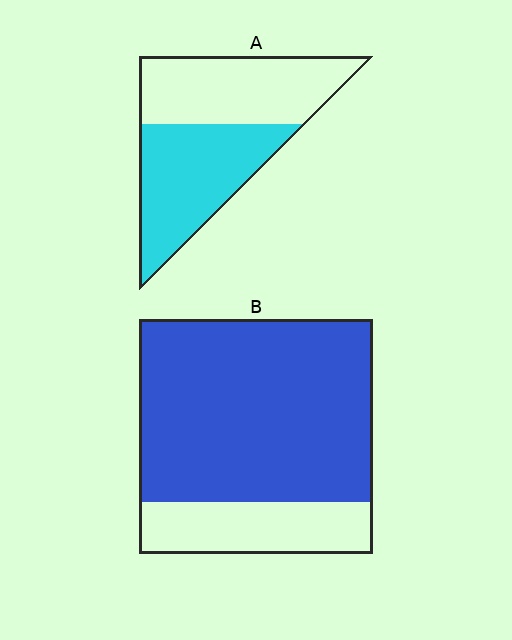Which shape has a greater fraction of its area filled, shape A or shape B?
Shape B.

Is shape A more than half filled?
Roughly half.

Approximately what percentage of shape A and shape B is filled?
A is approximately 50% and B is approximately 80%.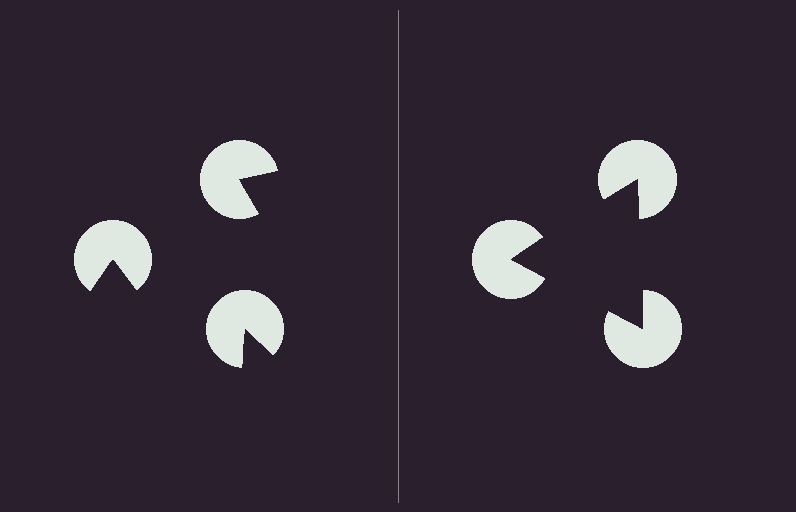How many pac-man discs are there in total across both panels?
6 — 3 on each side.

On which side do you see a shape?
An illusory triangle appears on the right side. On the left side the wedge cuts are rotated, so no coherent shape forms.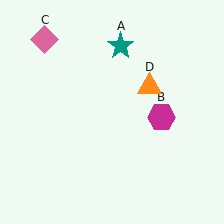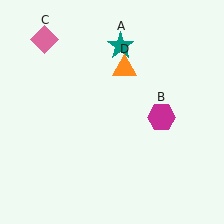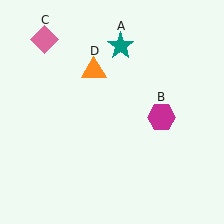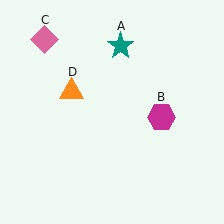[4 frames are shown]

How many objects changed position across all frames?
1 object changed position: orange triangle (object D).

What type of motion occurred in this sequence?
The orange triangle (object D) rotated counterclockwise around the center of the scene.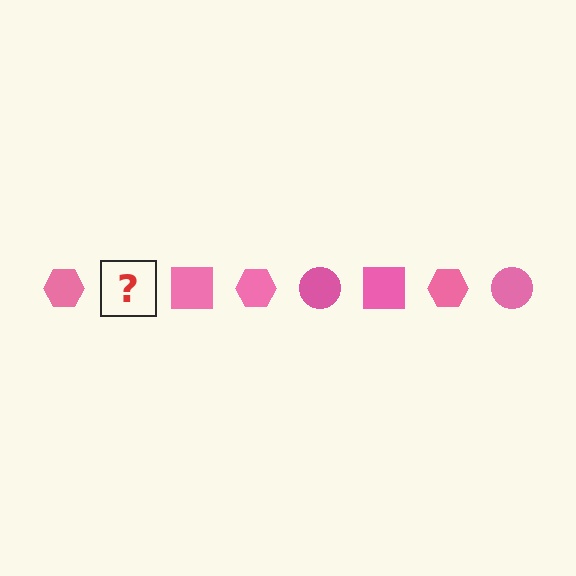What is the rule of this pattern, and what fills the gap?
The rule is that the pattern cycles through hexagon, circle, square shapes in pink. The gap should be filled with a pink circle.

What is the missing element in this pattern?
The missing element is a pink circle.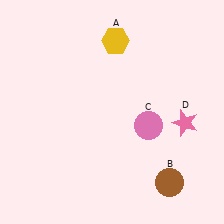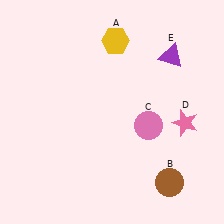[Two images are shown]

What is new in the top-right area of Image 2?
A purple triangle (E) was added in the top-right area of Image 2.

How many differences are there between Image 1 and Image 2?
There is 1 difference between the two images.